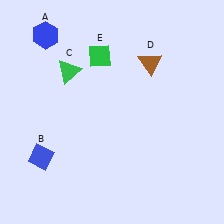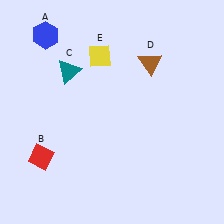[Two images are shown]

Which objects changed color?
B changed from blue to red. C changed from green to teal. E changed from green to yellow.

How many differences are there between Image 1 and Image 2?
There are 3 differences between the two images.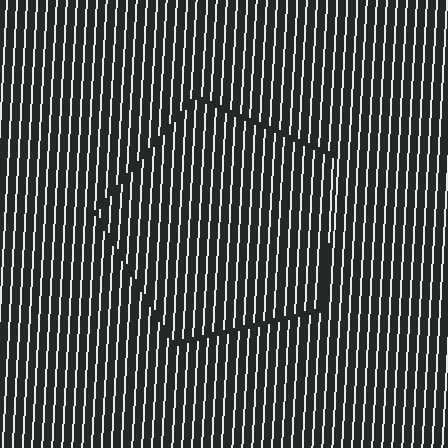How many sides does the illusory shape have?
5 sides — the line-ends trace a pentagon.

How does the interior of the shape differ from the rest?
The interior of the shape contains the same grating, shifted by half a period — the contour is defined by the phase discontinuity where line-ends from the inner and outer gratings abut.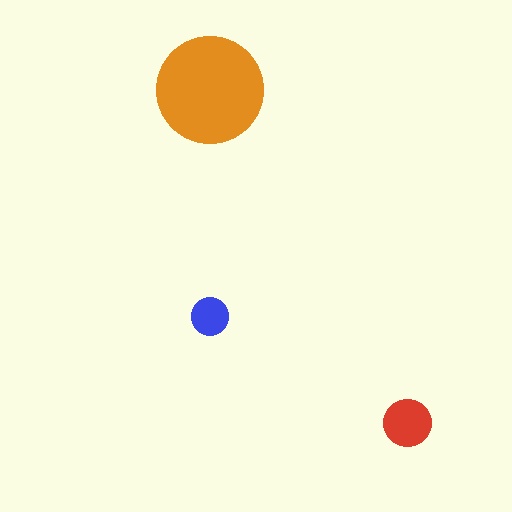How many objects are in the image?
There are 3 objects in the image.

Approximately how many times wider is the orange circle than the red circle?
About 2 times wider.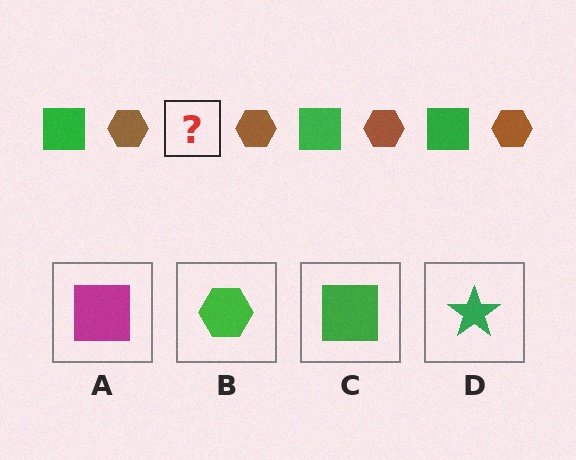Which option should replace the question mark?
Option C.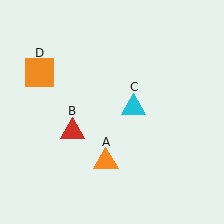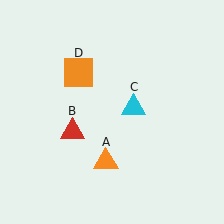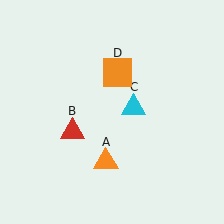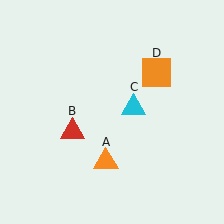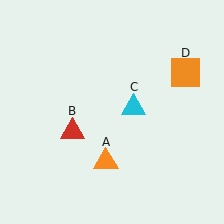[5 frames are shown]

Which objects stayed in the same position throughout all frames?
Orange triangle (object A) and red triangle (object B) and cyan triangle (object C) remained stationary.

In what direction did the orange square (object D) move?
The orange square (object D) moved right.